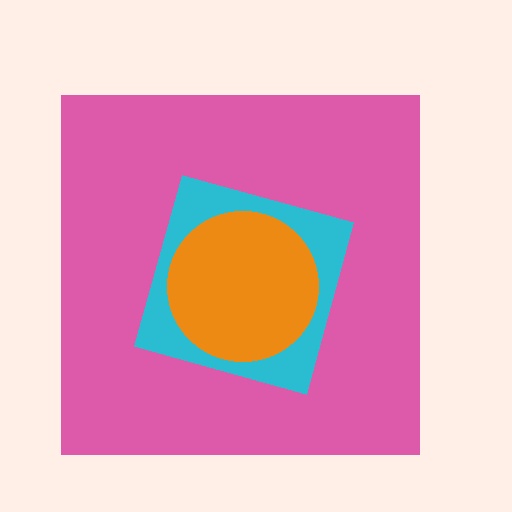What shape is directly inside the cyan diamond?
The orange circle.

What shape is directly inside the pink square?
The cyan diamond.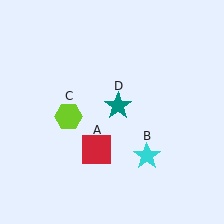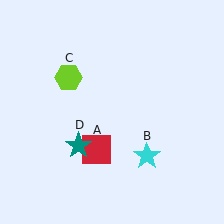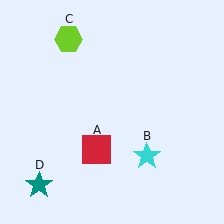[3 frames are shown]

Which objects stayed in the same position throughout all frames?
Red square (object A) and cyan star (object B) remained stationary.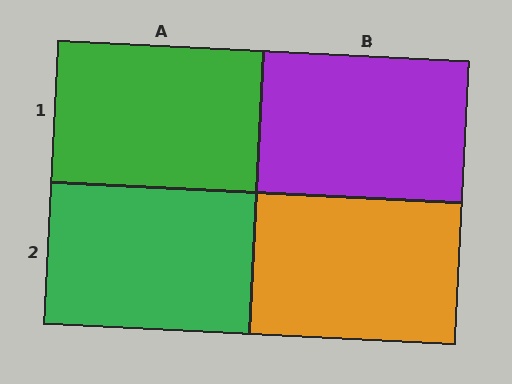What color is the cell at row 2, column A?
Green.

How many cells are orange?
1 cell is orange.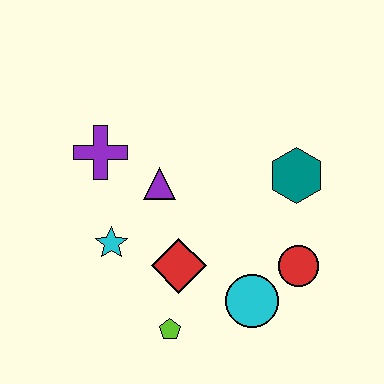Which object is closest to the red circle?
The cyan circle is closest to the red circle.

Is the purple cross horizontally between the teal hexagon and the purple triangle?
No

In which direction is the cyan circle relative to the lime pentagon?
The cyan circle is to the right of the lime pentagon.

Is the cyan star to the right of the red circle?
No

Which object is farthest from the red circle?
The purple cross is farthest from the red circle.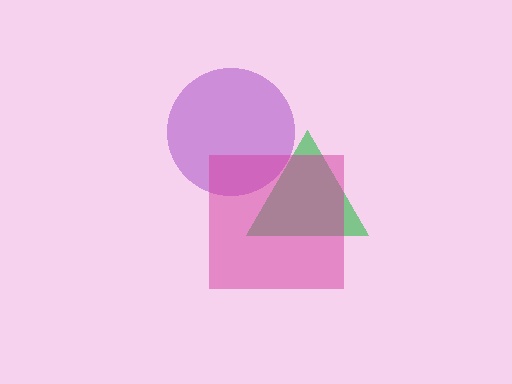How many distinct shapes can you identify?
There are 3 distinct shapes: a green triangle, a purple circle, a magenta square.